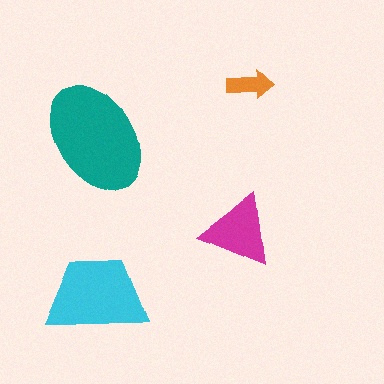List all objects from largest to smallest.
The teal ellipse, the cyan trapezoid, the magenta triangle, the orange arrow.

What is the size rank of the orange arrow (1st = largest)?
4th.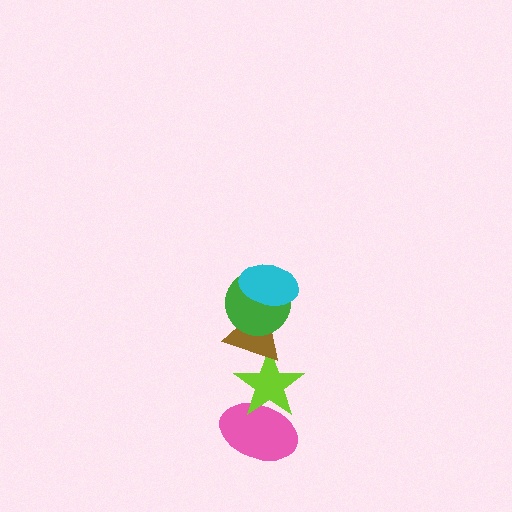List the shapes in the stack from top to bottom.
From top to bottom: the cyan ellipse, the green circle, the brown triangle, the lime star, the pink ellipse.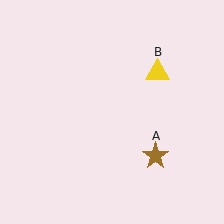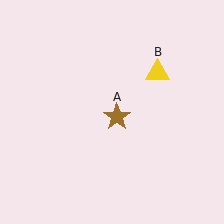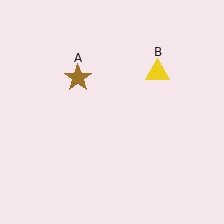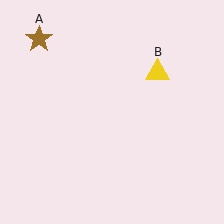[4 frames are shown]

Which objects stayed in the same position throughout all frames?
Yellow triangle (object B) remained stationary.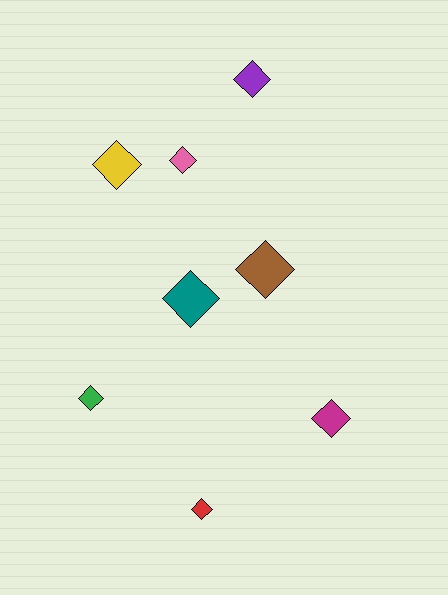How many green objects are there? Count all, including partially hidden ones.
There is 1 green object.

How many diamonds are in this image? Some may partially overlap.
There are 8 diamonds.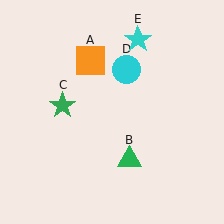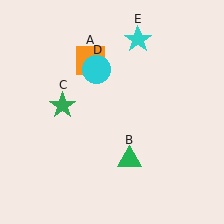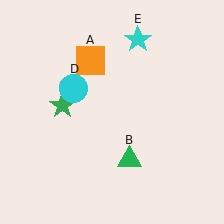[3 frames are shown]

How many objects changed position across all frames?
1 object changed position: cyan circle (object D).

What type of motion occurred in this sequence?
The cyan circle (object D) rotated counterclockwise around the center of the scene.